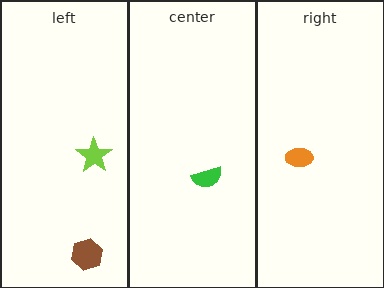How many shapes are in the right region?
1.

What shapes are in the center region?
The green semicircle.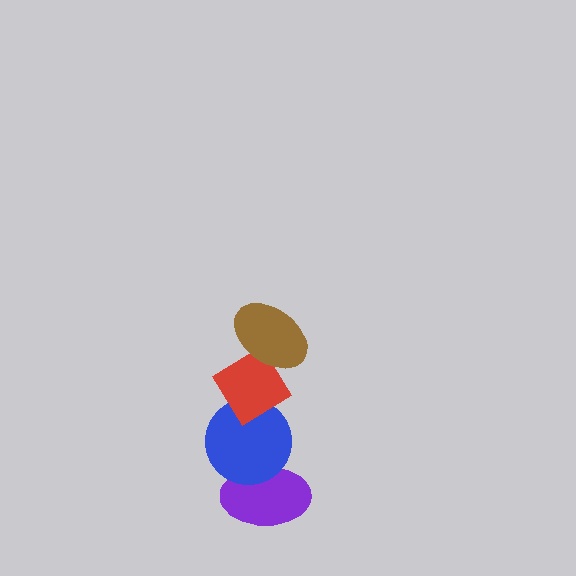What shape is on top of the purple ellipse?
The blue circle is on top of the purple ellipse.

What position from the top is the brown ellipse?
The brown ellipse is 1st from the top.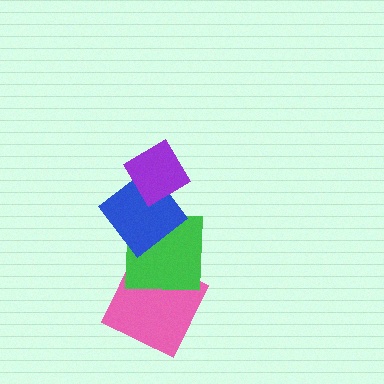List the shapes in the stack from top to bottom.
From top to bottom: the purple diamond, the blue diamond, the green square, the pink square.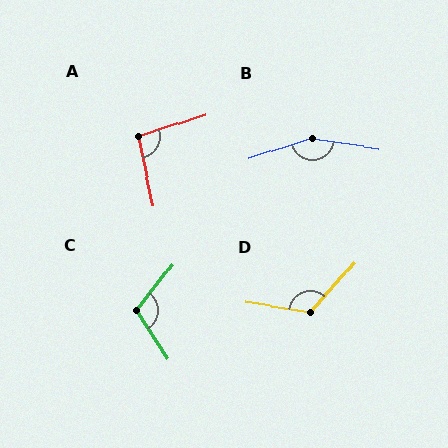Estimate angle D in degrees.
Approximately 123 degrees.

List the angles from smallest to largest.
A (96°), C (110°), D (123°), B (153°).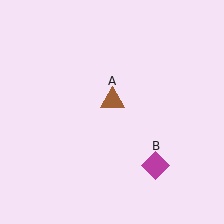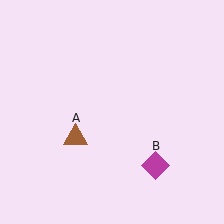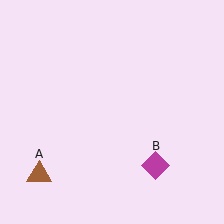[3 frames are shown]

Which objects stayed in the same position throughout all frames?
Magenta diamond (object B) remained stationary.